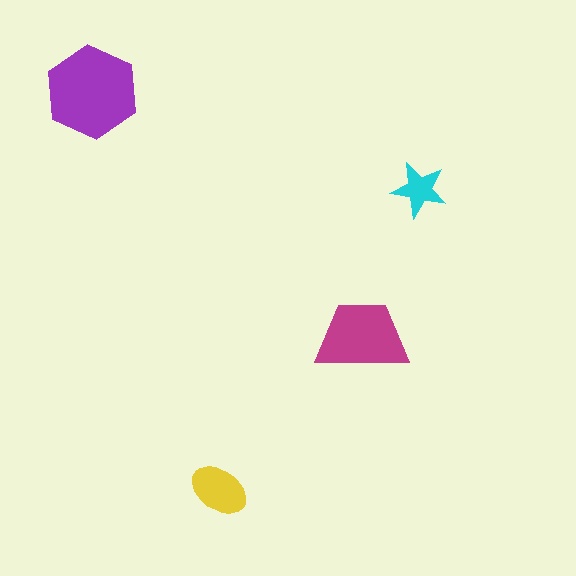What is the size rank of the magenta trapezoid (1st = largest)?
2nd.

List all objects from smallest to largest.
The cyan star, the yellow ellipse, the magenta trapezoid, the purple hexagon.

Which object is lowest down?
The yellow ellipse is bottommost.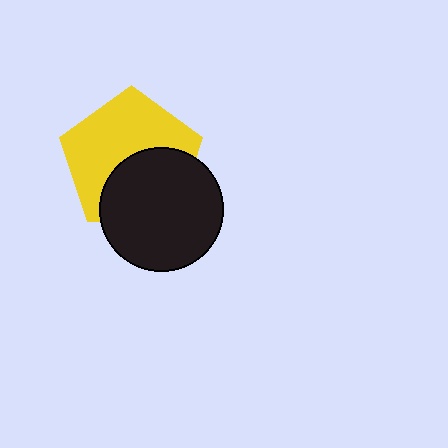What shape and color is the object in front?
The object in front is a black circle.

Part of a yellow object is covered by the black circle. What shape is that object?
It is a pentagon.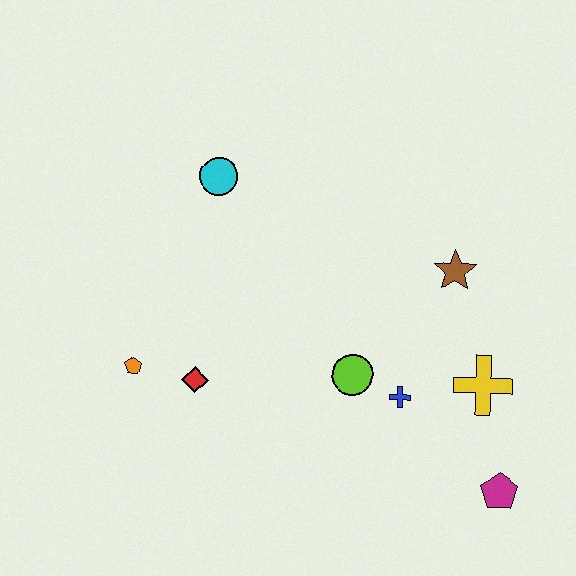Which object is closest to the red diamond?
The orange pentagon is closest to the red diamond.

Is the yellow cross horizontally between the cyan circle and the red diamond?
No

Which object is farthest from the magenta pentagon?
The cyan circle is farthest from the magenta pentagon.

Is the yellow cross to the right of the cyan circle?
Yes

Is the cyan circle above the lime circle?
Yes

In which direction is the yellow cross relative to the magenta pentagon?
The yellow cross is above the magenta pentagon.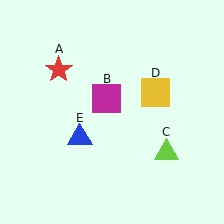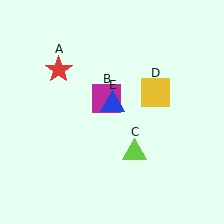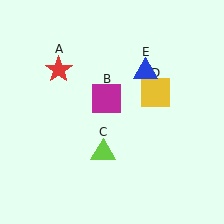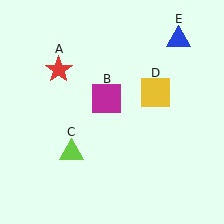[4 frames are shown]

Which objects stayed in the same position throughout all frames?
Red star (object A) and magenta square (object B) and yellow square (object D) remained stationary.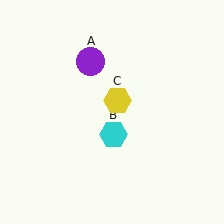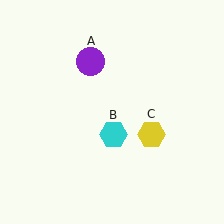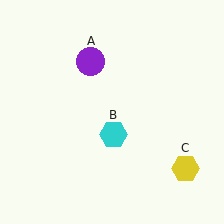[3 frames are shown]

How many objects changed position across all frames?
1 object changed position: yellow hexagon (object C).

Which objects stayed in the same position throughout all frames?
Purple circle (object A) and cyan hexagon (object B) remained stationary.